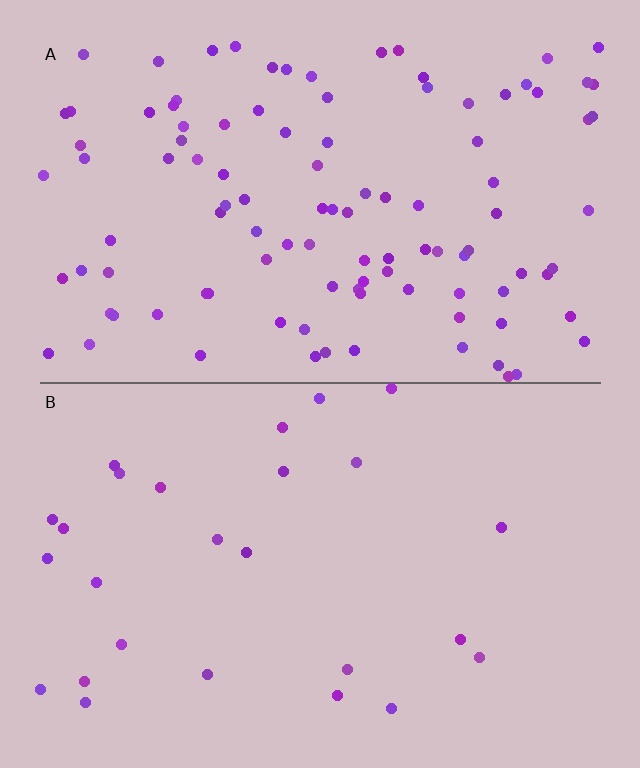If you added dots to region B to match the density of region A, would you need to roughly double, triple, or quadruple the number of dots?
Approximately quadruple.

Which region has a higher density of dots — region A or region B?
A (the top).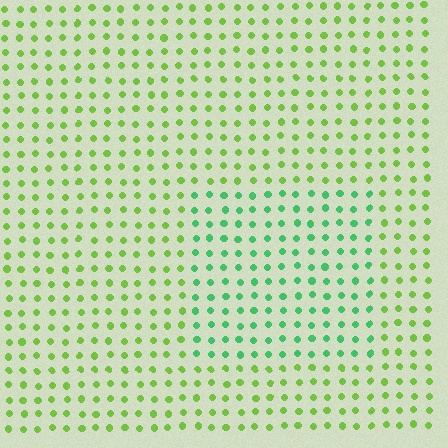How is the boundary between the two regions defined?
The boundary is defined purely by a slight shift in hue (about 41 degrees). Spacing, size, and orientation are identical on both sides.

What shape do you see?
I see a rectangle.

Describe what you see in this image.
The image is filled with small lime elements in a uniform arrangement. A rectangle-shaped region is visible where the elements are tinted to a slightly different hue, forming a subtle color boundary.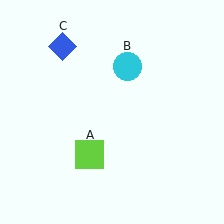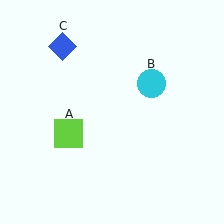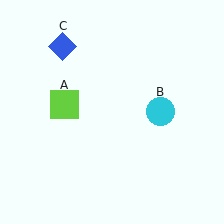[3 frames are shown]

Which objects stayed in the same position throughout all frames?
Blue diamond (object C) remained stationary.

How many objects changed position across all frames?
2 objects changed position: lime square (object A), cyan circle (object B).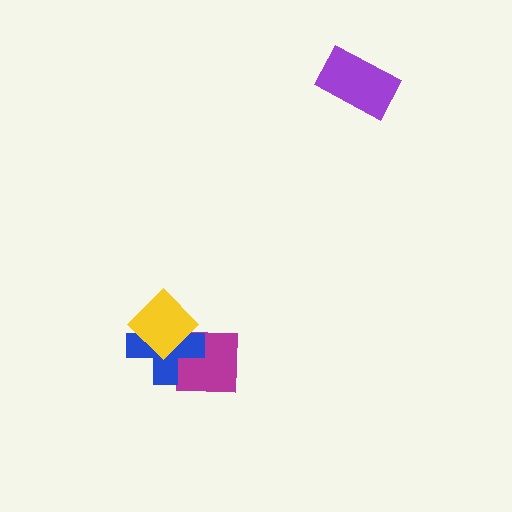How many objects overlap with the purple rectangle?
0 objects overlap with the purple rectangle.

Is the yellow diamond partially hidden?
No, no other shape covers it.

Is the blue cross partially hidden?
Yes, it is partially covered by another shape.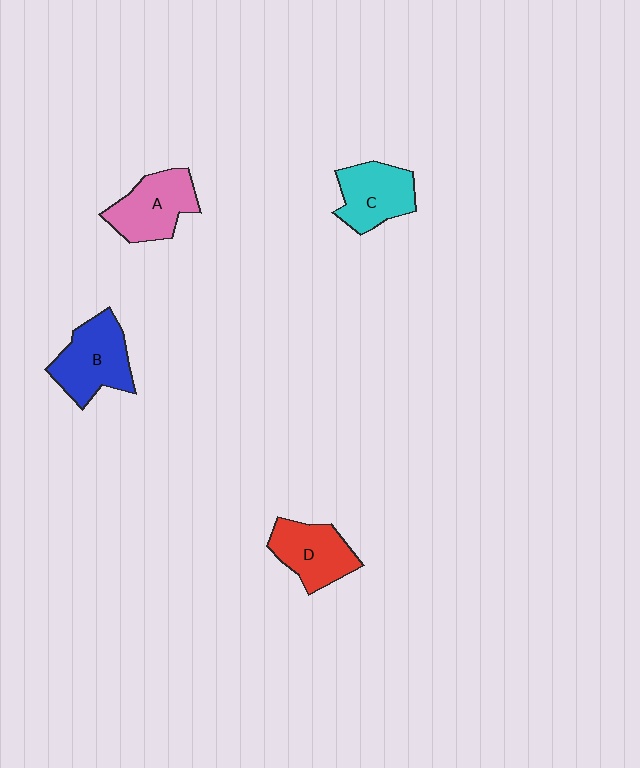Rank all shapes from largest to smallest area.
From largest to smallest: B (blue), A (pink), C (cyan), D (red).